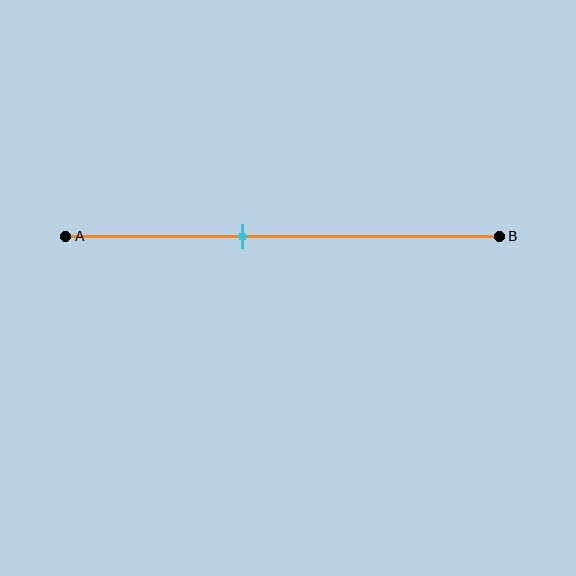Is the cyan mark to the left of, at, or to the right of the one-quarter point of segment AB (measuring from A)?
The cyan mark is to the right of the one-quarter point of segment AB.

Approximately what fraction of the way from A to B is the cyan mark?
The cyan mark is approximately 40% of the way from A to B.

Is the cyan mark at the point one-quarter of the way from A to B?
No, the mark is at about 40% from A, not at the 25% one-quarter point.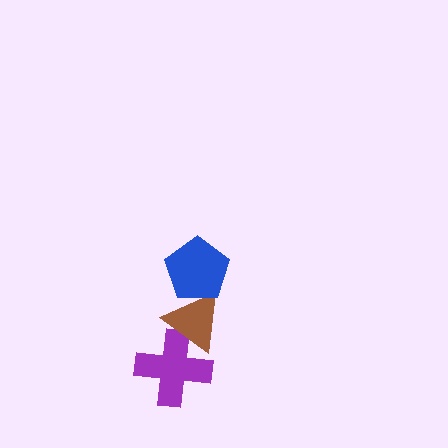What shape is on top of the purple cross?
The brown triangle is on top of the purple cross.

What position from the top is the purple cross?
The purple cross is 3rd from the top.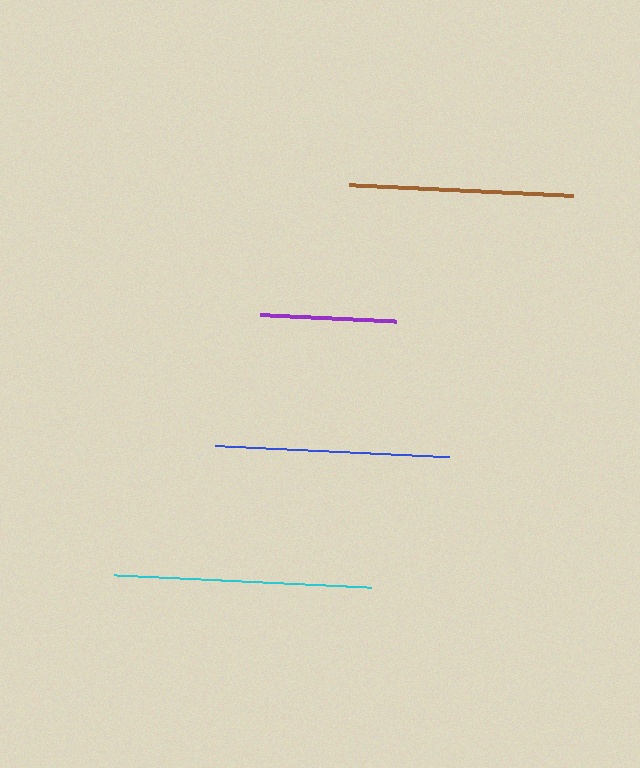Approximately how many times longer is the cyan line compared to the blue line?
The cyan line is approximately 1.1 times the length of the blue line.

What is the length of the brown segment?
The brown segment is approximately 225 pixels long.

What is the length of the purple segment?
The purple segment is approximately 136 pixels long.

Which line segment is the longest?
The cyan line is the longest at approximately 259 pixels.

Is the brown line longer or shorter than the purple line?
The brown line is longer than the purple line.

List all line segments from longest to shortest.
From longest to shortest: cyan, blue, brown, purple.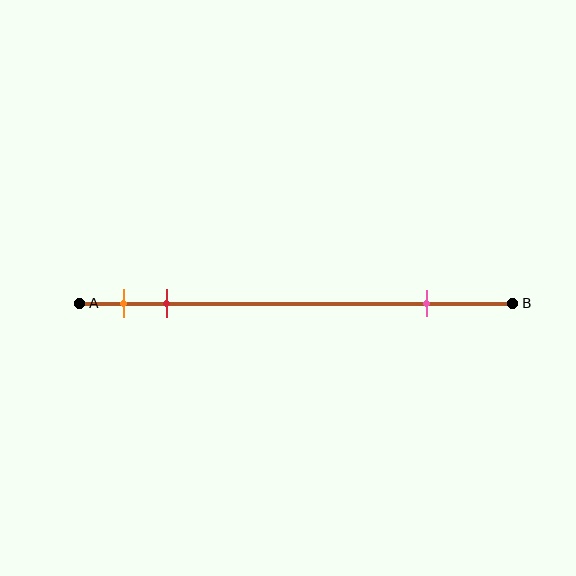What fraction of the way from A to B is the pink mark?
The pink mark is approximately 80% (0.8) of the way from A to B.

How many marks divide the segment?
There are 3 marks dividing the segment.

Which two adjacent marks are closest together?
The orange and red marks are the closest adjacent pair.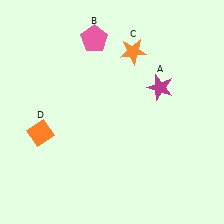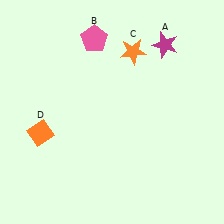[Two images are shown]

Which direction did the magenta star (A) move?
The magenta star (A) moved up.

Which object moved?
The magenta star (A) moved up.